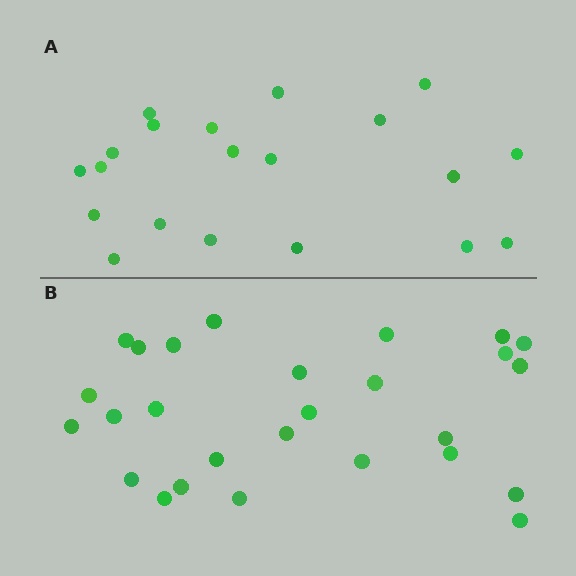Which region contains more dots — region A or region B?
Region B (the bottom region) has more dots.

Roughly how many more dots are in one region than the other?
Region B has roughly 8 or so more dots than region A.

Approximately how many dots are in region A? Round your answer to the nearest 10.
About 20 dots.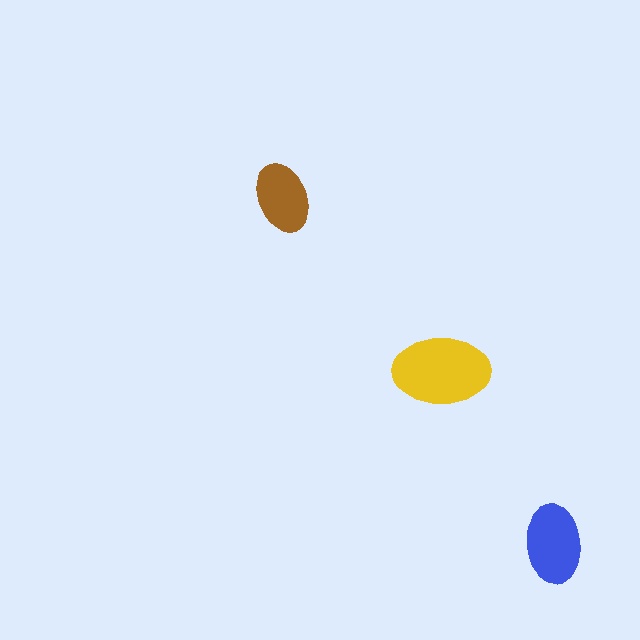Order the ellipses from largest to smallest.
the yellow one, the blue one, the brown one.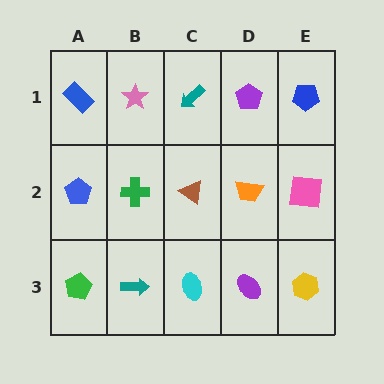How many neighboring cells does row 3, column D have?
3.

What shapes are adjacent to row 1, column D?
An orange trapezoid (row 2, column D), a teal arrow (row 1, column C), a blue pentagon (row 1, column E).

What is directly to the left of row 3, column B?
A green pentagon.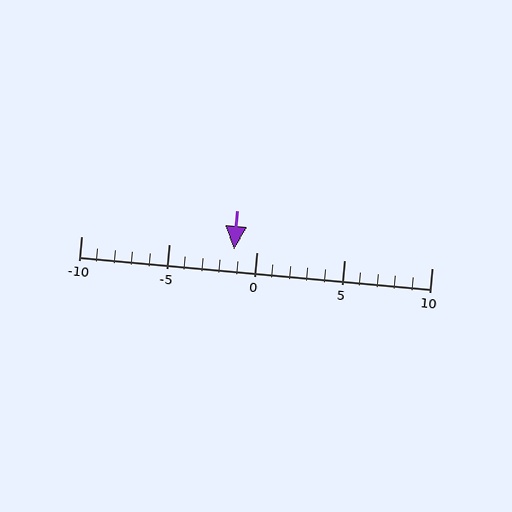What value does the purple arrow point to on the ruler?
The purple arrow points to approximately -1.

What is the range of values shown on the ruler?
The ruler shows values from -10 to 10.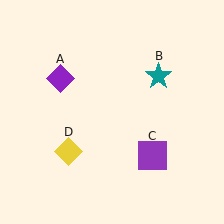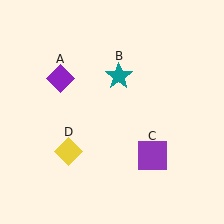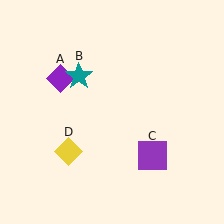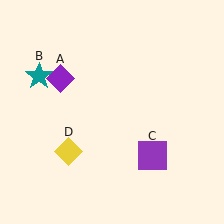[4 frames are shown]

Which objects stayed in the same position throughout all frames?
Purple diamond (object A) and purple square (object C) and yellow diamond (object D) remained stationary.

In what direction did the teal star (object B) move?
The teal star (object B) moved left.